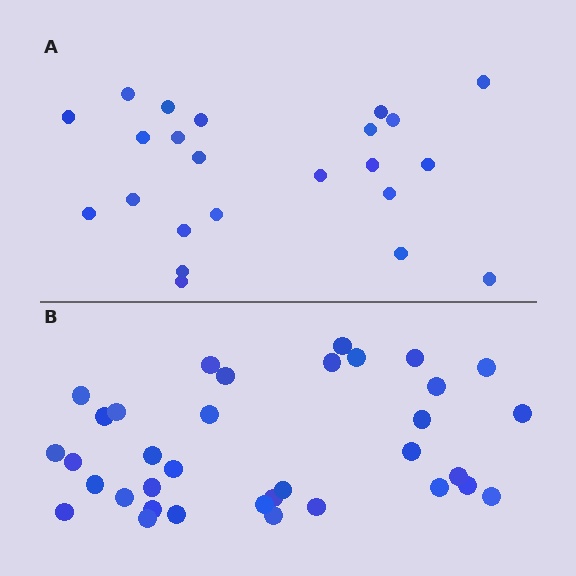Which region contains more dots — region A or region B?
Region B (the bottom region) has more dots.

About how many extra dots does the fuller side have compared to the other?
Region B has roughly 12 or so more dots than region A.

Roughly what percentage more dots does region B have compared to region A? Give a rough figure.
About 50% more.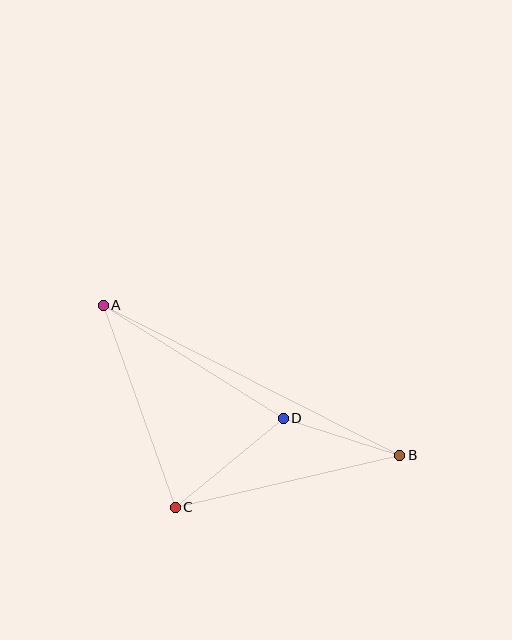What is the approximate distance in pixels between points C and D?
The distance between C and D is approximately 140 pixels.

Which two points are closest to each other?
Points B and D are closest to each other.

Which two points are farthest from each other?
Points A and B are farthest from each other.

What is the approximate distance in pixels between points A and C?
The distance between A and C is approximately 214 pixels.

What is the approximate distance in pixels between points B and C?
The distance between B and C is approximately 230 pixels.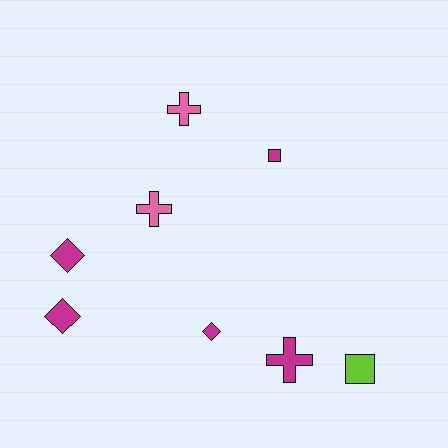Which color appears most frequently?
Magenta, with 5 objects.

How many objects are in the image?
There are 8 objects.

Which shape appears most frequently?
Cross, with 3 objects.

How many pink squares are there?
There are no pink squares.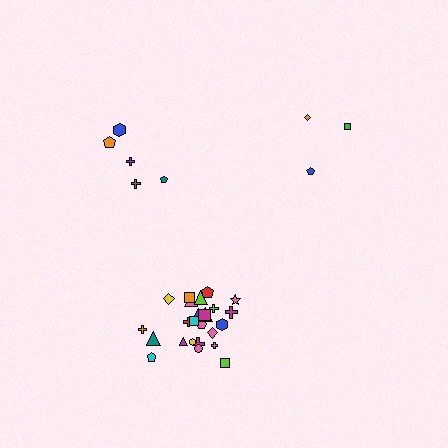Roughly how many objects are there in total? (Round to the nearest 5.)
Roughly 35 objects in total.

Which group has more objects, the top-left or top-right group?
The top-left group.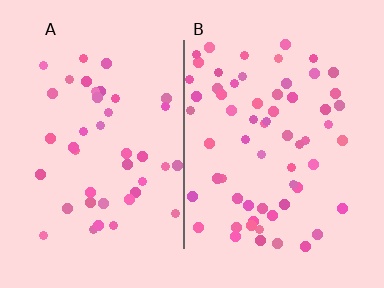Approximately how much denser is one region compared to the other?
Approximately 1.5× — region B over region A.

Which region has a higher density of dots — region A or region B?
B (the right).